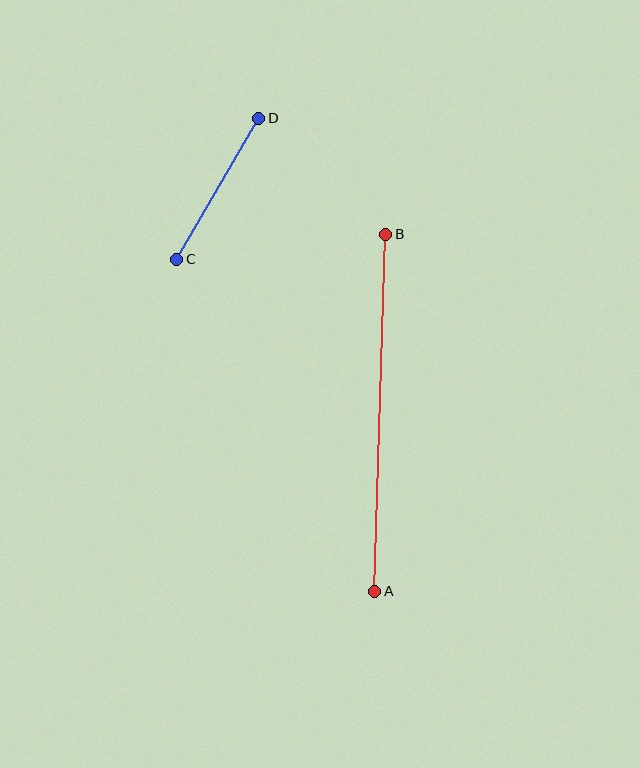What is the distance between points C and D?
The distance is approximately 163 pixels.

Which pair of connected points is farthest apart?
Points A and B are farthest apart.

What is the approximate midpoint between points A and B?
The midpoint is at approximately (380, 413) pixels.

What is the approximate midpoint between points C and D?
The midpoint is at approximately (218, 189) pixels.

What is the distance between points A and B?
The distance is approximately 357 pixels.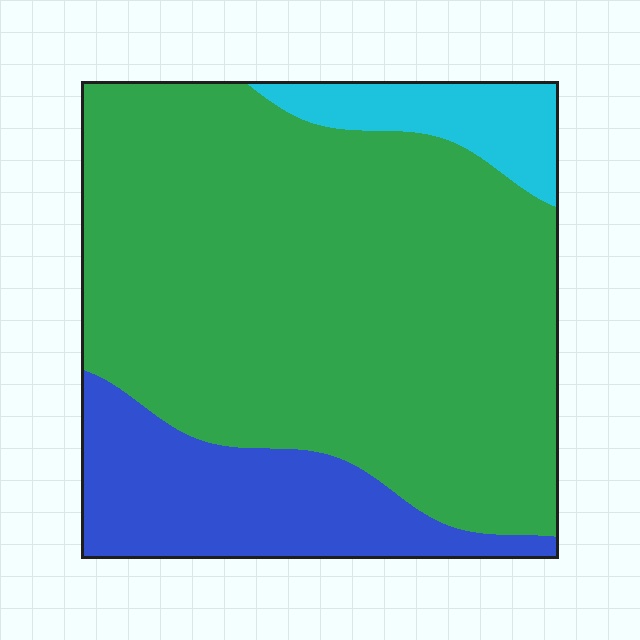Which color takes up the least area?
Cyan, at roughly 10%.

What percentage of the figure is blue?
Blue covers 19% of the figure.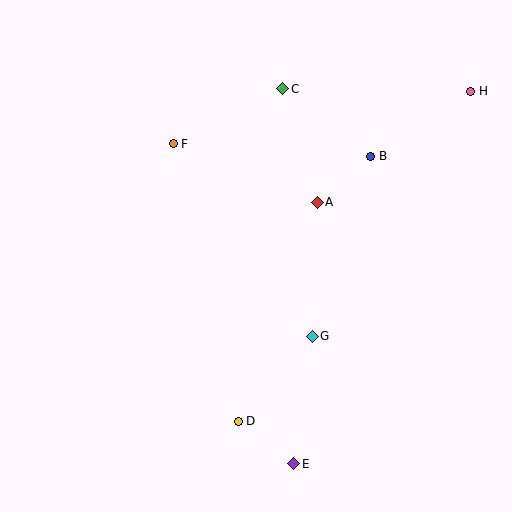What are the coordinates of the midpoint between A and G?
The midpoint between A and G is at (315, 269).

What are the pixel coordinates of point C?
Point C is at (283, 89).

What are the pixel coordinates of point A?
Point A is at (317, 202).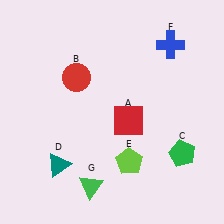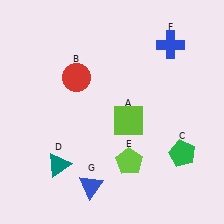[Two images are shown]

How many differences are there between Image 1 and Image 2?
There are 2 differences between the two images.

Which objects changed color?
A changed from red to lime. G changed from green to blue.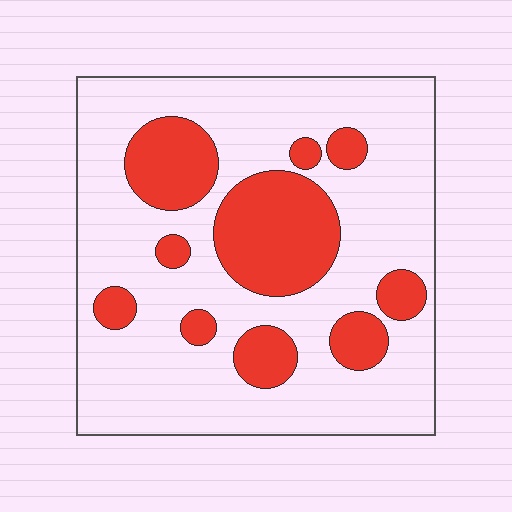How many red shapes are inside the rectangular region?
10.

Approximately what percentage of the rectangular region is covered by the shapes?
Approximately 25%.